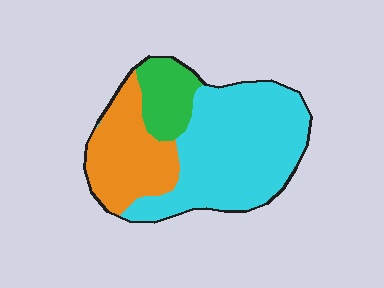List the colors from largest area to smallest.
From largest to smallest: cyan, orange, green.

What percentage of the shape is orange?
Orange takes up between a quarter and a half of the shape.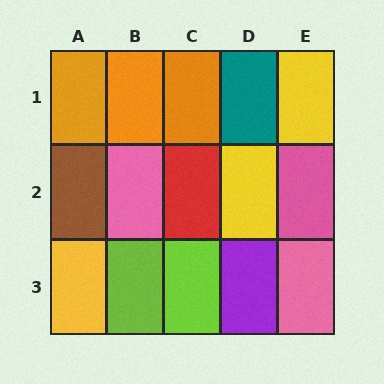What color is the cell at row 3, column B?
Lime.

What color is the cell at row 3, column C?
Lime.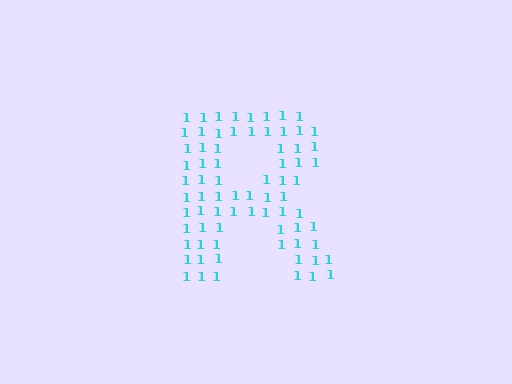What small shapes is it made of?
It is made of small digit 1's.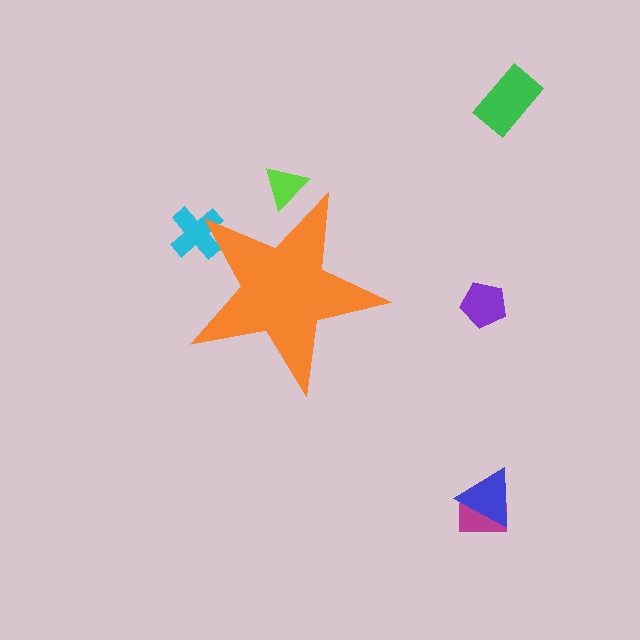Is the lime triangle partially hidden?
Yes, the lime triangle is partially hidden behind the orange star.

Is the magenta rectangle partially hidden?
No, the magenta rectangle is fully visible.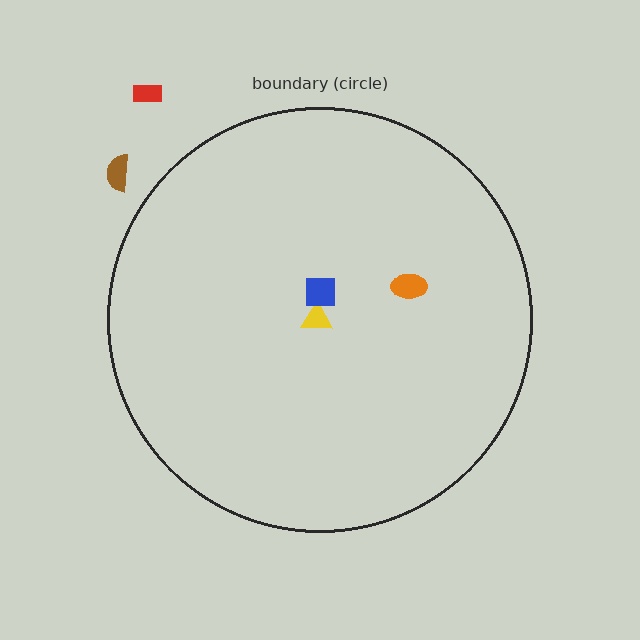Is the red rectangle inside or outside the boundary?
Outside.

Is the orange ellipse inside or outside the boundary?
Inside.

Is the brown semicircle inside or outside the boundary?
Outside.